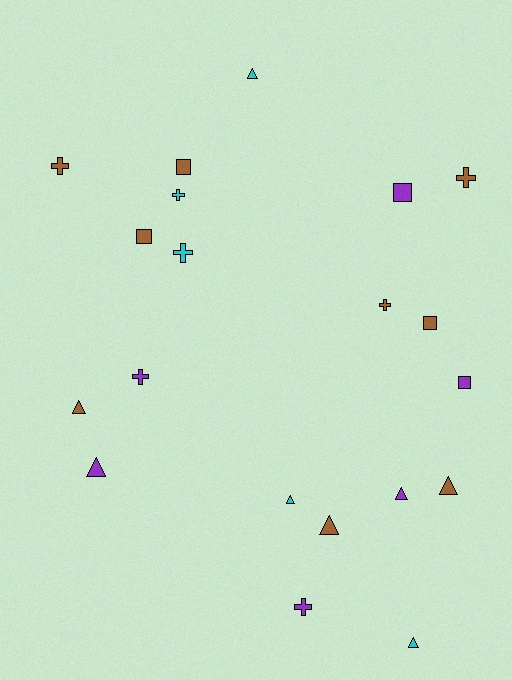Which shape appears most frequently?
Triangle, with 8 objects.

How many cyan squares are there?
There are no cyan squares.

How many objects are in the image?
There are 20 objects.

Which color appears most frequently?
Brown, with 9 objects.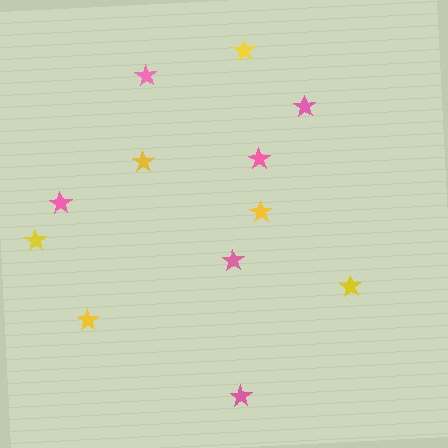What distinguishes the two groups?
There are 2 groups: one group of yellow stars (6) and one group of pink stars (6).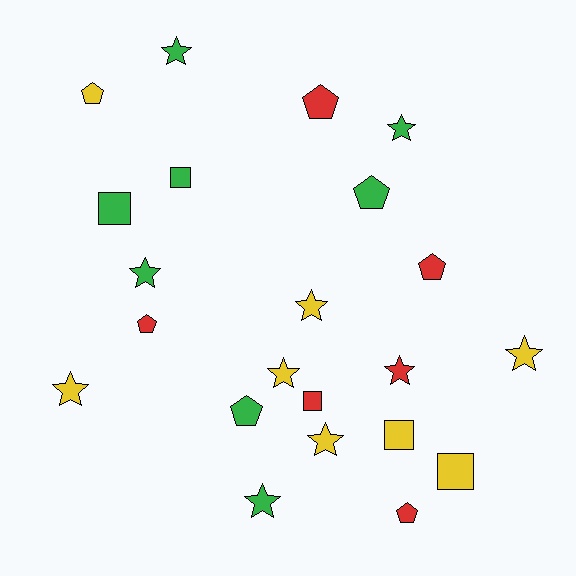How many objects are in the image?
There are 22 objects.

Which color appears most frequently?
Yellow, with 8 objects.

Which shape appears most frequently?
Star, with 10 objects.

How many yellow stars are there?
There are 5 yellow stars.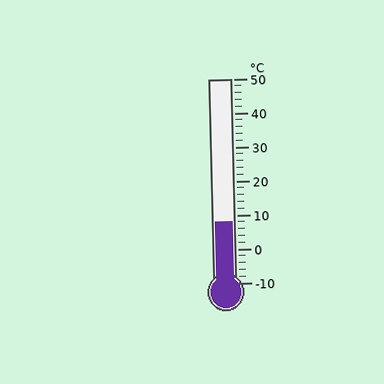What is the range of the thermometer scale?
The thermometer scale ranges from -10°C to 50°C.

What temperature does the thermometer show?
The thermometer shows approximately 8°C.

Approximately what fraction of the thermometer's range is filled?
The thermometer is filled to approximately 30% of its range.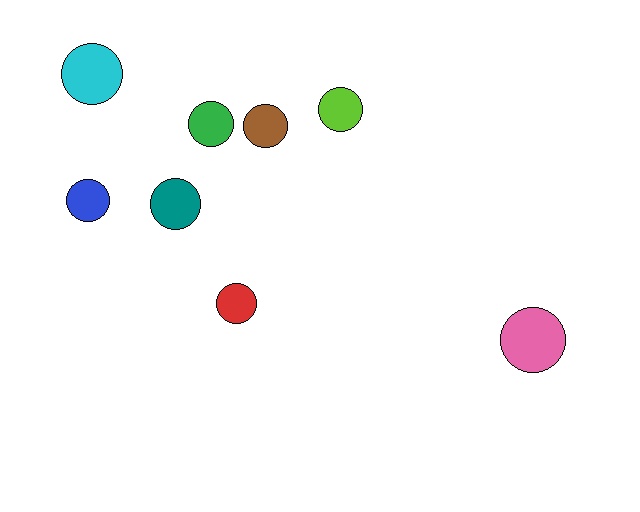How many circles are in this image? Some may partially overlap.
There are 8 circles.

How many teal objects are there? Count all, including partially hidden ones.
There is 1 teal object.